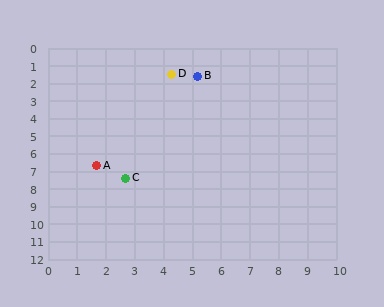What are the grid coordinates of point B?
Point B is at approximately (5.2, 1.6).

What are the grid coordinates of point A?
Point A is at approximately (1.7, 6.7).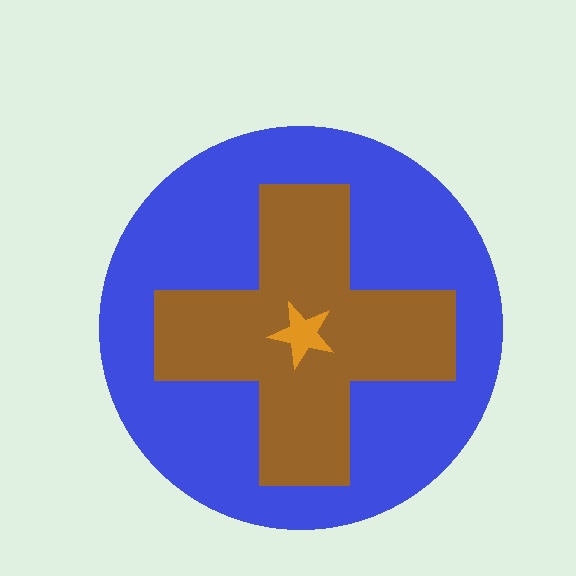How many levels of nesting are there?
3.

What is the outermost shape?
The blue circle.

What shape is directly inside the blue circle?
The brown cross.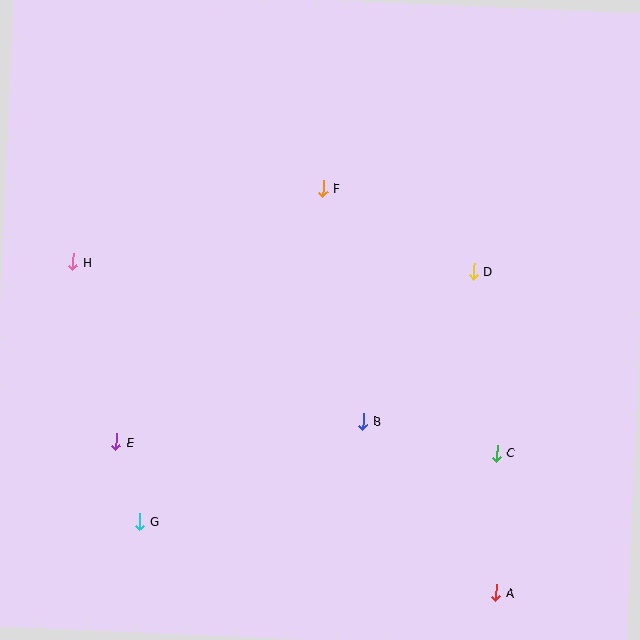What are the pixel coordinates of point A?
Point A is at (496, 592).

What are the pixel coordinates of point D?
Point D is at (474, 271).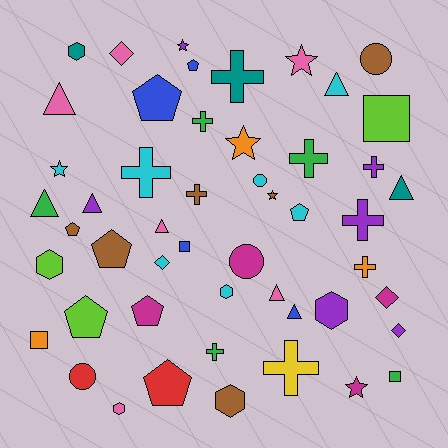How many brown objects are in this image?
There are 6 brown objects.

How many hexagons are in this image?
There are 6 hexagons.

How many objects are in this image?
There are 50 objects.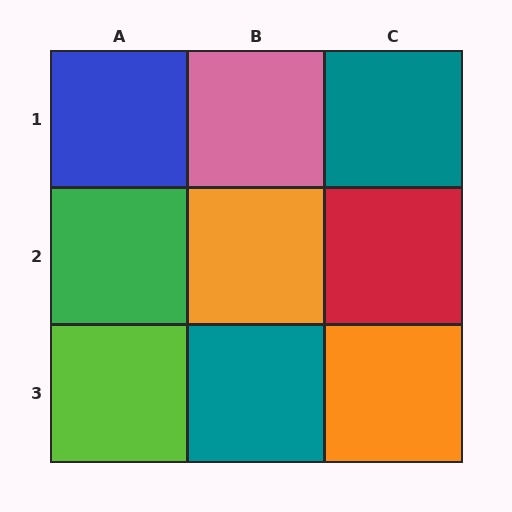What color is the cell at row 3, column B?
Teal.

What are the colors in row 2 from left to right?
Green, orange, red.